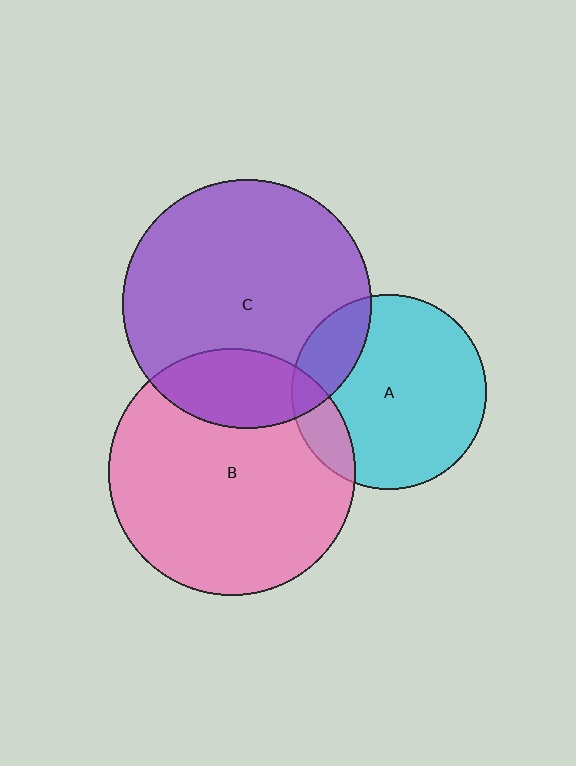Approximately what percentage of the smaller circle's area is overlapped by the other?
Approximately 20%.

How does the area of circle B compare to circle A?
Approximately 1.6 times.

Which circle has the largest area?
Circle C (purple).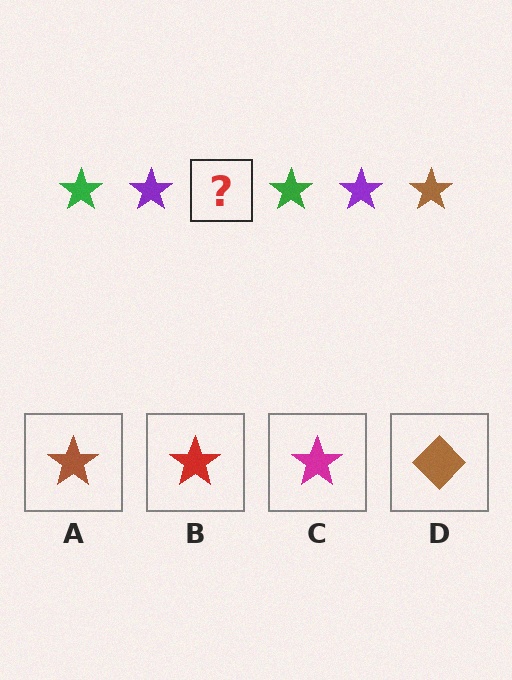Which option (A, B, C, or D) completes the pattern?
A.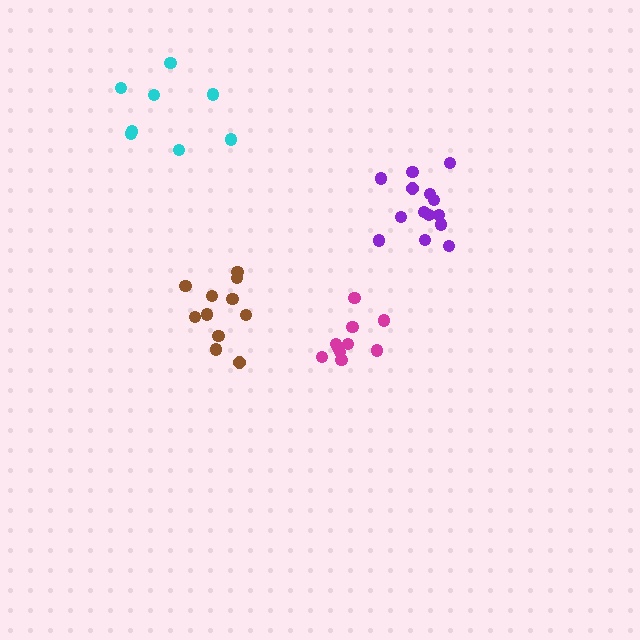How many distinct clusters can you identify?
There are 4 distinct clusters.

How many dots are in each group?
Group 1: 10 dots, Group 2: 14 dots, Group 3: 11 dots, Group 4: 8 dots (43 total).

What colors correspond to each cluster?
The clusters are colored: magenta, purple, brown, cyan.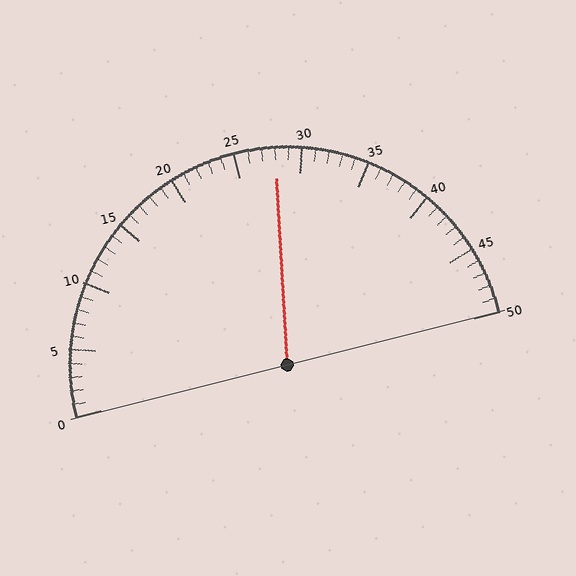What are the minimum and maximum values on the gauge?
The gauge ranges from 0 to 50.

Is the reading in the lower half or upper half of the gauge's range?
The reading is in the upper half of the range (0 to 50).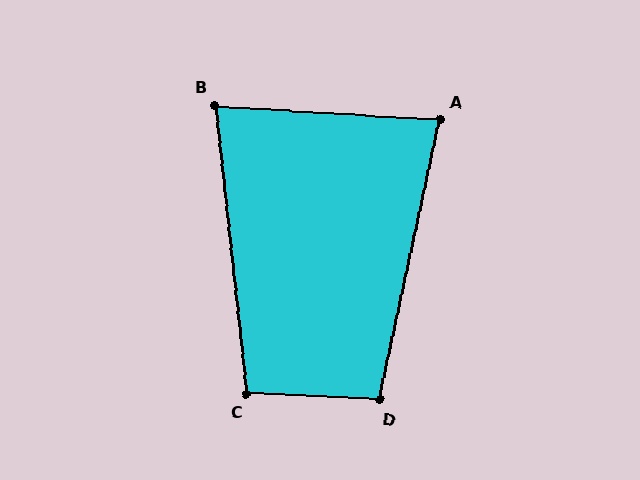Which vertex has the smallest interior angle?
B, at approximately 80 degrees.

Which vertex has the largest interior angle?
D, at approximately 100 degrees.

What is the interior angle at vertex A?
Approximately 81 degrees (acute).